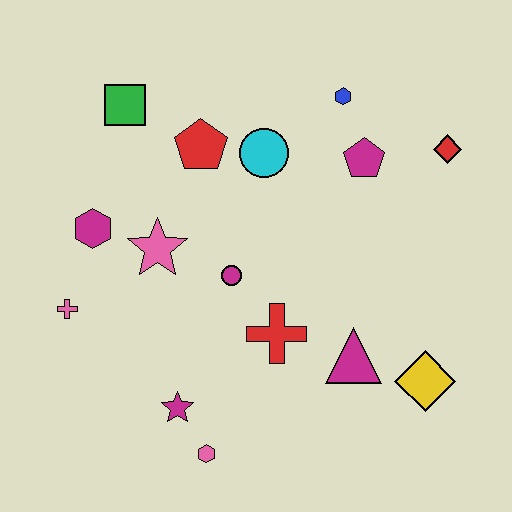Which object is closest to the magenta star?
The pink hexagon is closest to the magenta star.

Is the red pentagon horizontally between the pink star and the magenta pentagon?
Yes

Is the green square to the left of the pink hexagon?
Yes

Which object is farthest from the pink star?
The red diamond is farthest from the pink star.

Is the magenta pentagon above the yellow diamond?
Yes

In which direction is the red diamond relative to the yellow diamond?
The red diamond is above the yellow diamond.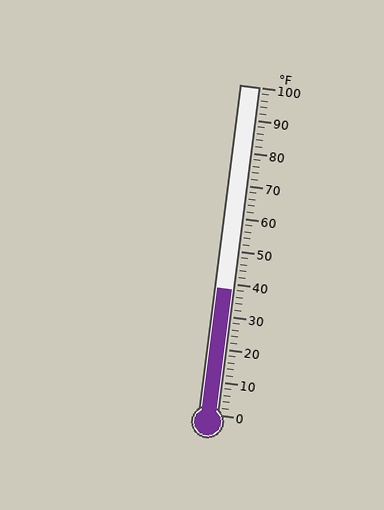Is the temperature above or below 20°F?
The temperature is above 20°F.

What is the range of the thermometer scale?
The thermometer scale ranges from 0°F to 100°F.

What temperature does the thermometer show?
The thermometer shows approximately 38°F.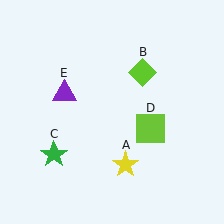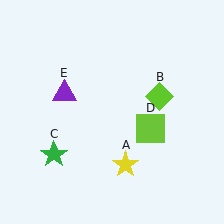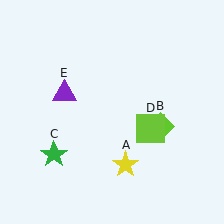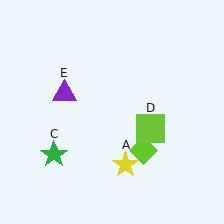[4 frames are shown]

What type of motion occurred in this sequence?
The lime diamond (object B) rotated clockwise around the center of the scene.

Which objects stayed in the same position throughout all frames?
Yellow star (object A) and green star (object C) and lime square (object D) and purple triangle (object E) remained stationary.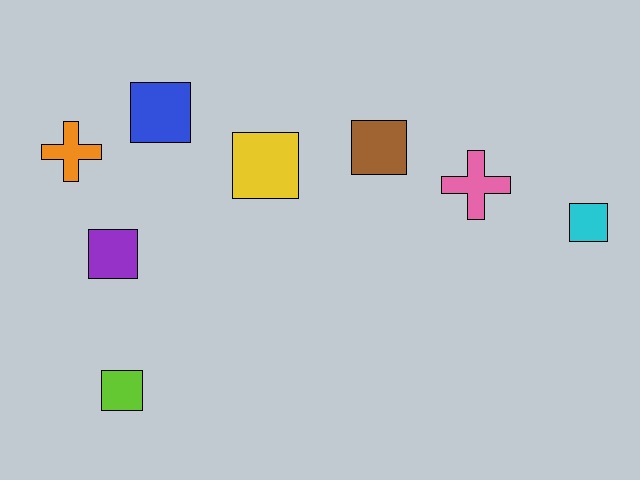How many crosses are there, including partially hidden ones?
There are 2 crosses.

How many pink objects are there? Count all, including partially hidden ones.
There is 1 pink object.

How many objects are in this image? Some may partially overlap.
There are 8 objects.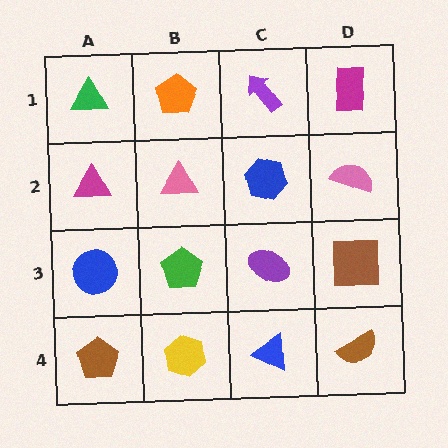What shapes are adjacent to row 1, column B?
A pink triangle (row 2, column B), a green triangle (row 1, column A), a purple arrow (row 1, column C).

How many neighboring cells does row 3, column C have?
4.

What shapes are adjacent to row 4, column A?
A blue circle (row 3, column A), a yellow hexagon (row 4, column B).